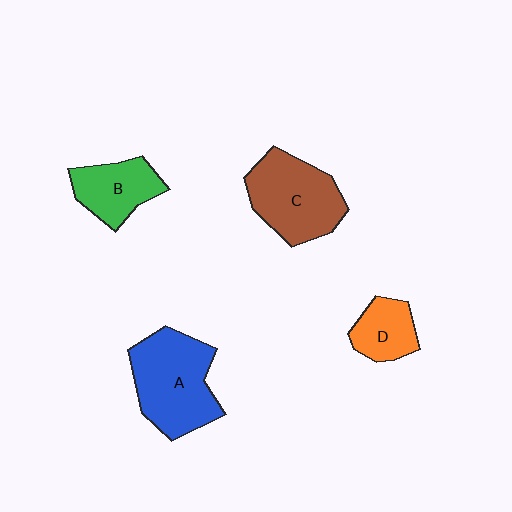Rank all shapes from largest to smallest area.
From largest to smallest: A (blue), C (brown), B (green), D (orange).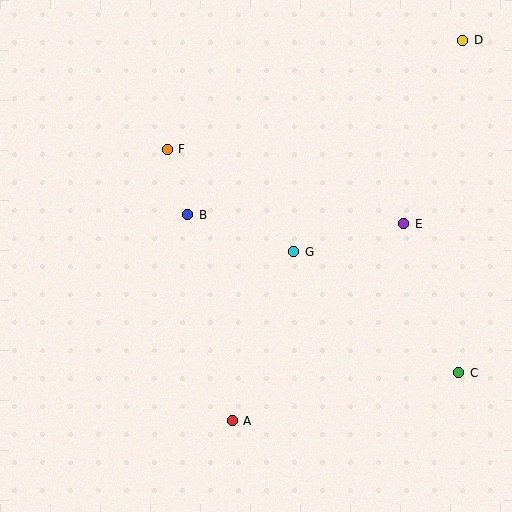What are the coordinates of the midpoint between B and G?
The midpoint between B and G is at (241, 233).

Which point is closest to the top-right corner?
Point D is closest to the top-right corner.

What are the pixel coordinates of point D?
Point D is at (463, 40).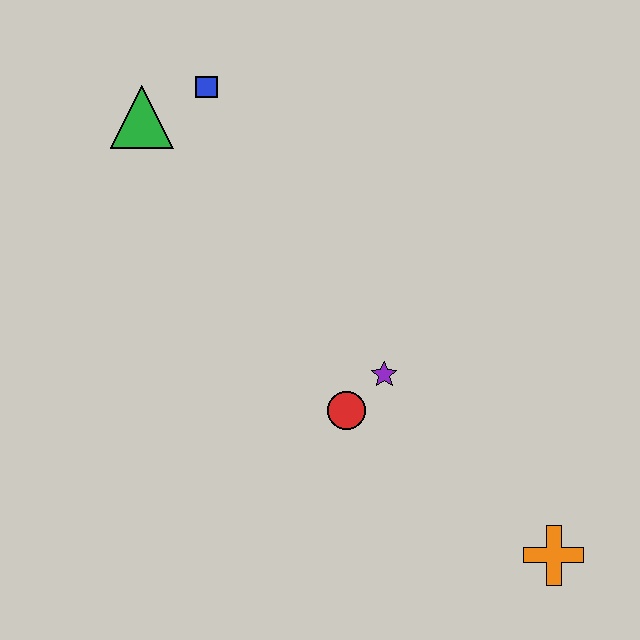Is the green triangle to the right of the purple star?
No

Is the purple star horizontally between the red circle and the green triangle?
No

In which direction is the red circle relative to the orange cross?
The red circle is to the left of the orange cross.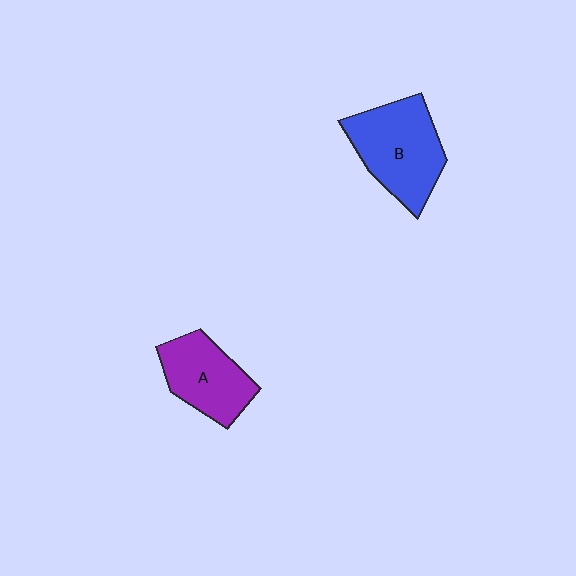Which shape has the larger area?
Shape B (blue).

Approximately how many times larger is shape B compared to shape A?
Approximately 1.3 times.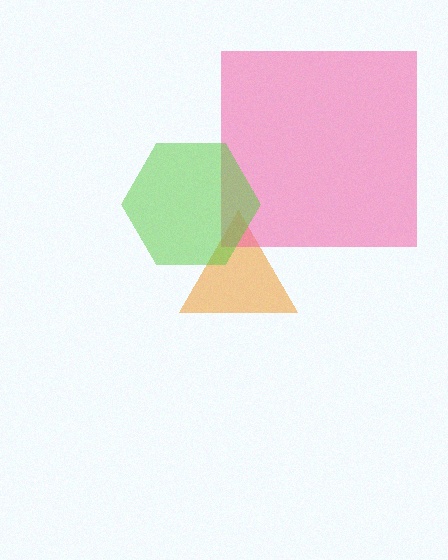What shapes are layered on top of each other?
The layered shapes are: an orange triangle, a pink square, a lime hexagon.